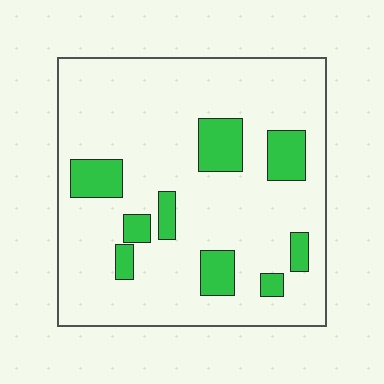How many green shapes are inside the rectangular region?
9.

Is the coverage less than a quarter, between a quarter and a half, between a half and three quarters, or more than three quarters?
Less than a quarter.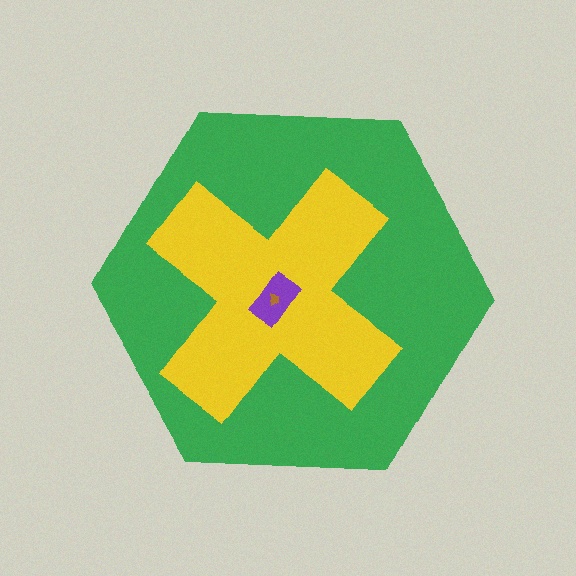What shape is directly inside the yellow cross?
The purple rectangle.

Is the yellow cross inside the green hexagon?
Yes.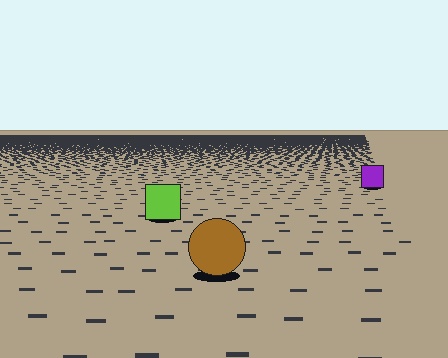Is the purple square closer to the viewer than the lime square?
No. The lime square is closer — you can tell from the texture gradient: the ground texture is coarser near it.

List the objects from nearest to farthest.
From nearest to farthest: the brown circle, the lime square, the purple square.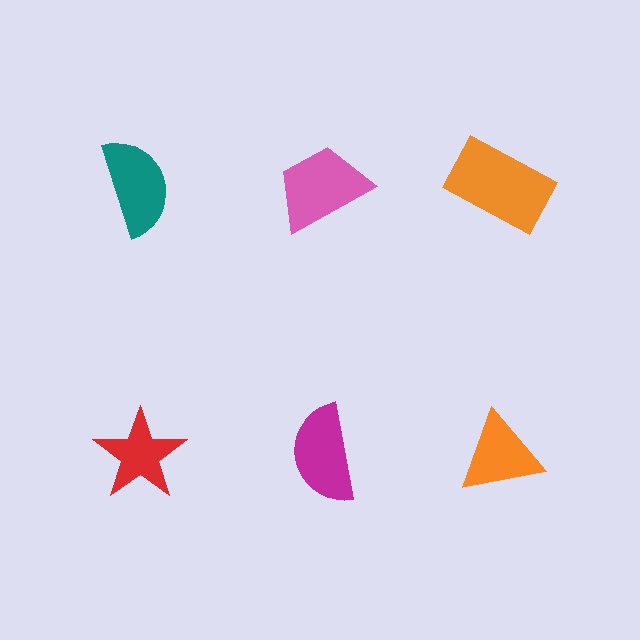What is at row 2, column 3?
An orange triangle.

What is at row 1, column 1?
A teal semicircle.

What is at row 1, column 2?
A pink trapezoid.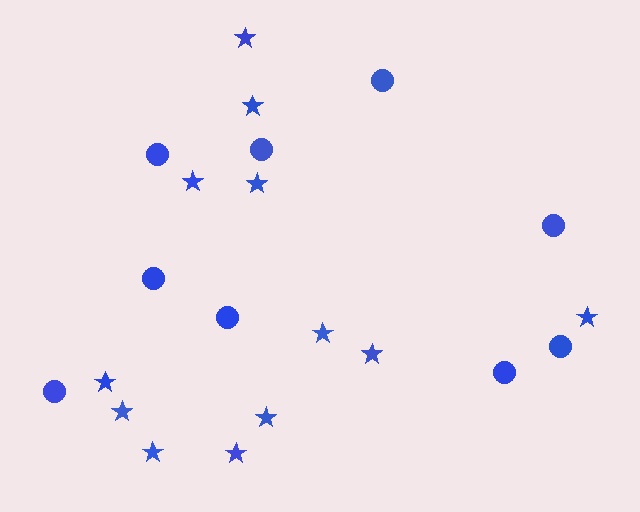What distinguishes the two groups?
There are 2 groups: one group of stars (12) and one group of circles (9).